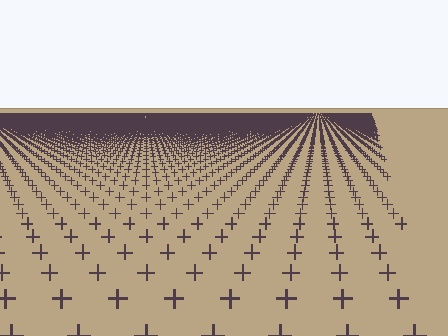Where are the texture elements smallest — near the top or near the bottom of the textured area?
Near the top.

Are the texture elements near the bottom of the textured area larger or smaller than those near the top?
Larger. Near the bottom, elements are closer to the viewer and appear at a bigger on-screen size.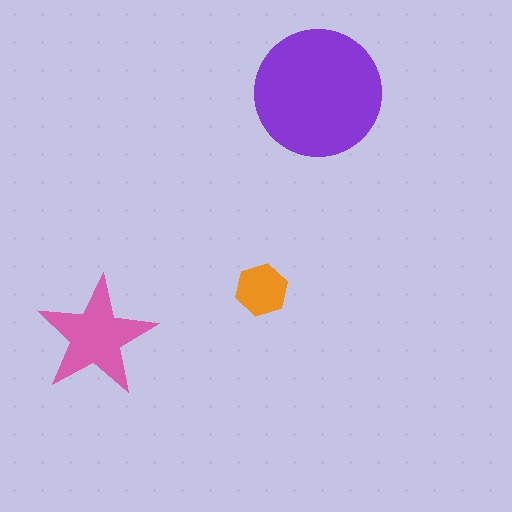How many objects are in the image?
There are 3 objects in the image.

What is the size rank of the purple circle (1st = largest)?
1st.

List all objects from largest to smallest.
The purple circle, the pink star, the orange hexagon.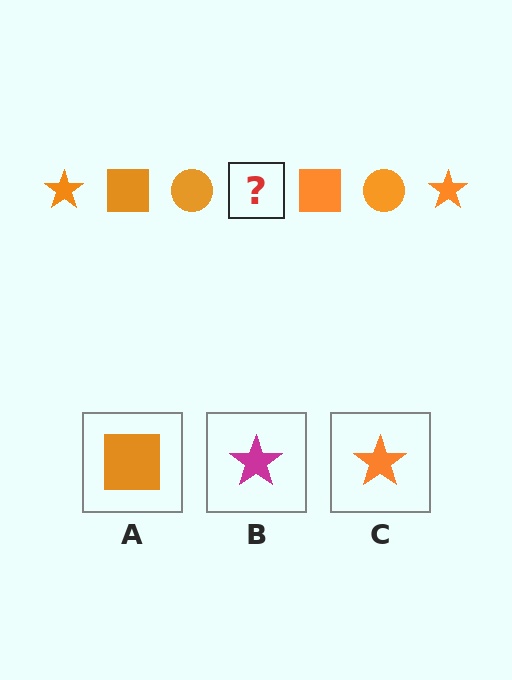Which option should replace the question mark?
Option C.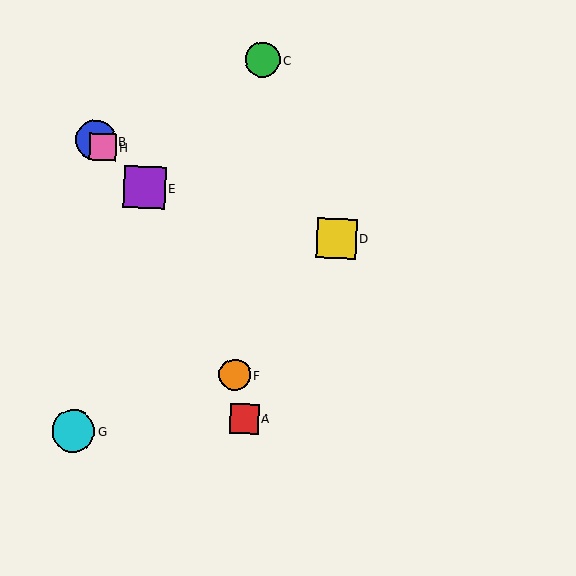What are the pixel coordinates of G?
Object G is at (73, 431).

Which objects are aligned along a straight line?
Objects B, E, H are aligned along a straight line.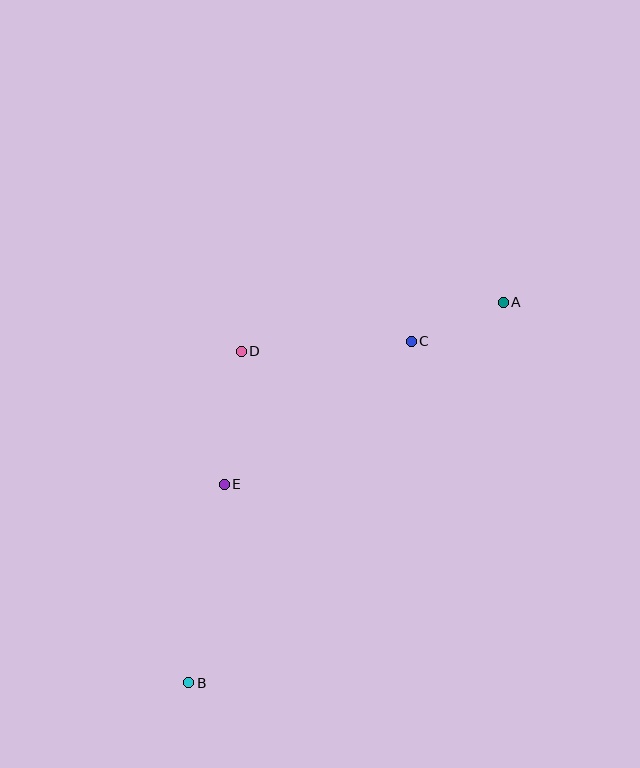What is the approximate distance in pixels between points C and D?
The distance between C and D is approximately 170 pixels.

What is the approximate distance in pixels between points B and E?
The distance between B and E is approximately 202 pixels.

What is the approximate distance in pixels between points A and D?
The distance between A and D is approximately 267 pixels.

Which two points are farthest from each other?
Points A and B are farthest from each other.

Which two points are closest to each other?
Points A and C are closest to each other.